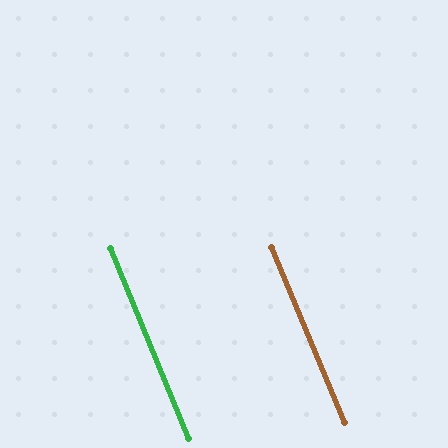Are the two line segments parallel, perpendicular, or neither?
Parallel — their directions differ by only 0.5°.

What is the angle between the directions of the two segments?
Approximately 0 degrees.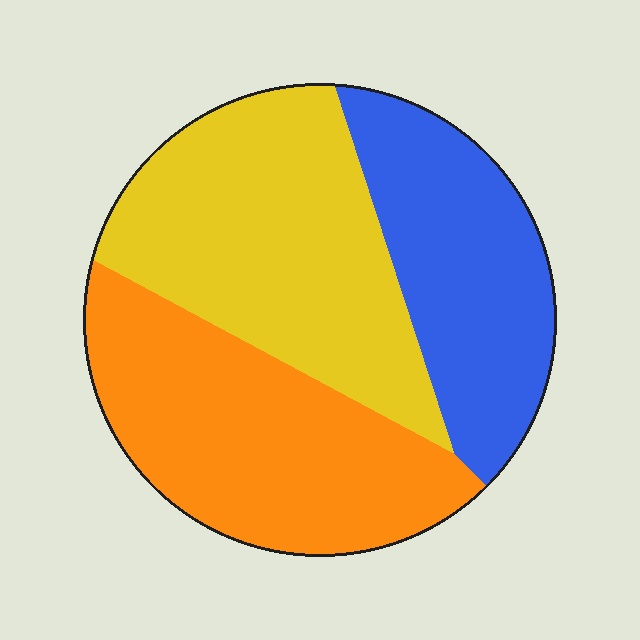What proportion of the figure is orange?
Orange takes up about one third (1/3) of the figure.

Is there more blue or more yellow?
Yellow.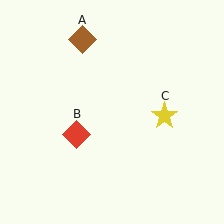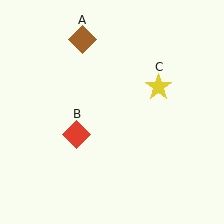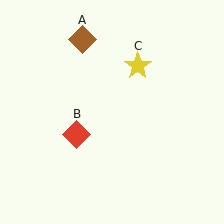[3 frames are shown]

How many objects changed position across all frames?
1 object changed position: yellow star (object C).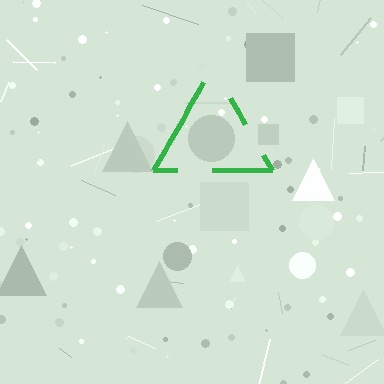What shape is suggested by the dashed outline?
The dashed outline suggests a triangle.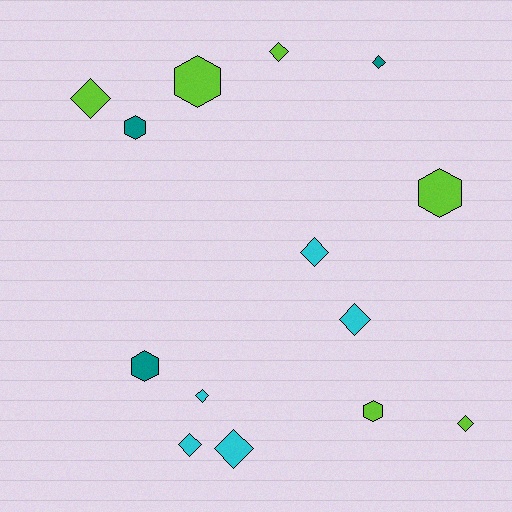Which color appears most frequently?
Lime, with 6 objects.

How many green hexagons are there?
There are no green hexagons.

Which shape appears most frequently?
Diamond, with 9 objects.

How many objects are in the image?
There are 14 objects.